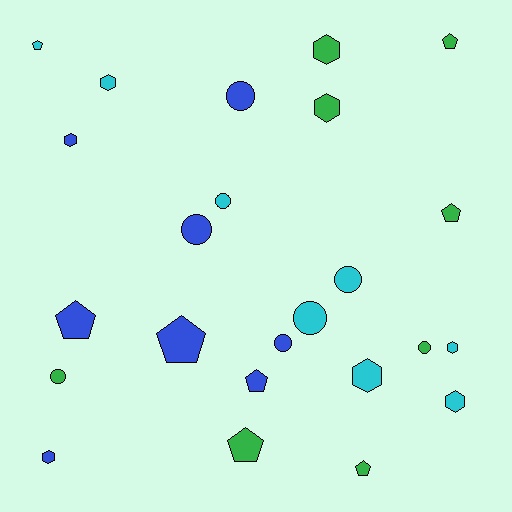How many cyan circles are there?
There are 3 cyan circles.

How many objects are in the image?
There are 24 objects.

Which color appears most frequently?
Cyan, with 8 objects.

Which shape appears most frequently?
Circle, with 8 objects.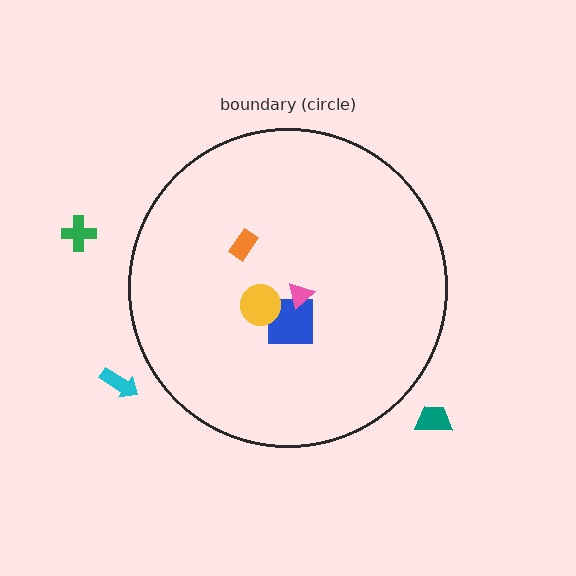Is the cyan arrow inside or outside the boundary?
Outside.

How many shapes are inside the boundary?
4 inside, 3 outside.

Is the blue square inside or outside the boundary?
Inside.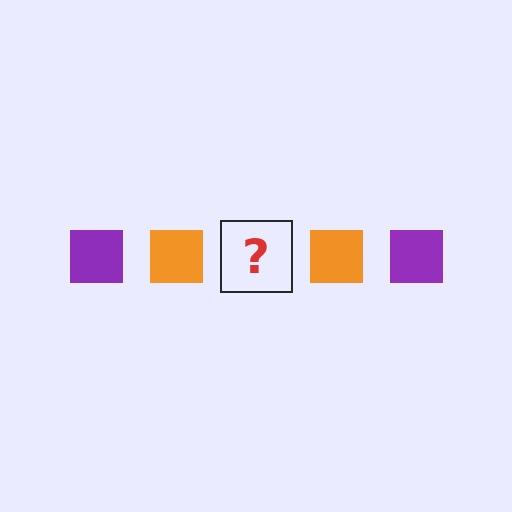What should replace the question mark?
The question mark should be replaced with a purple square.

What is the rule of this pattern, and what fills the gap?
The rule is that the pattern cycles through purple, orange squares. The gap should be filled with a purple square.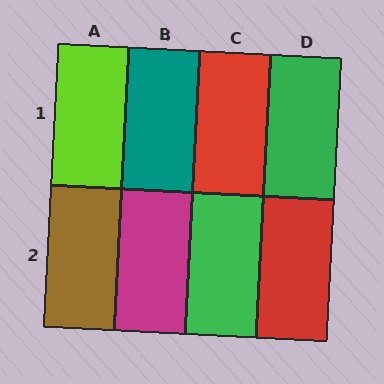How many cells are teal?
1 cell is teal.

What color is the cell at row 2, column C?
Green.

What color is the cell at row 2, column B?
Magenta.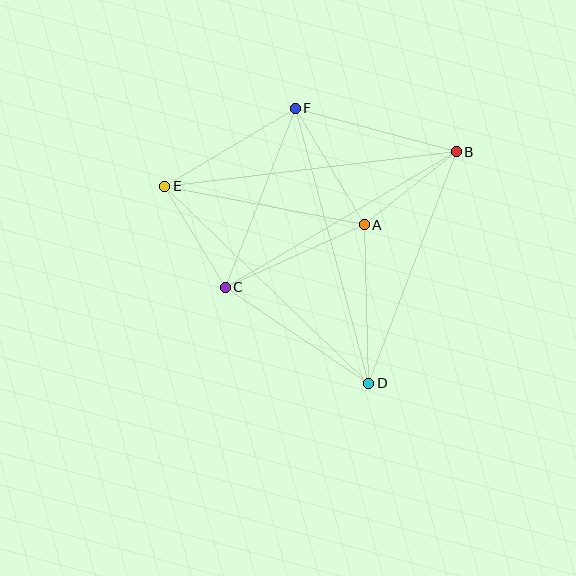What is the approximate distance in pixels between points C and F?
The distance between C and F is approximately 192 pixels.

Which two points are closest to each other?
Points A and B are closest to each other.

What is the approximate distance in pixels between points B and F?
The distance between B and F is approximately 167 pixels.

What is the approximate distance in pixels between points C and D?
The distance between C and D is approximately 172 pixels.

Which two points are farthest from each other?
Points B and E are farthest from each other.